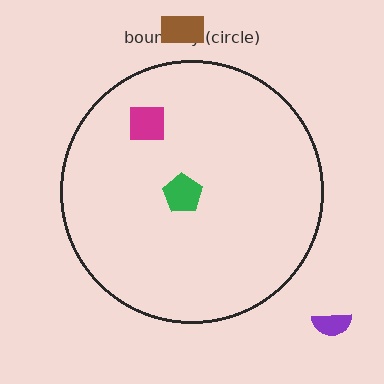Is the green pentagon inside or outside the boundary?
Inside.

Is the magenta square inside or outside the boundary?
Inside.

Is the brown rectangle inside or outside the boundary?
Outside.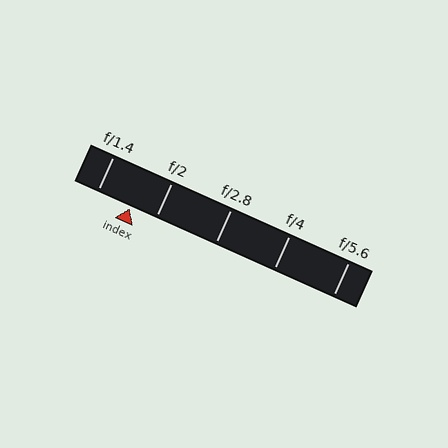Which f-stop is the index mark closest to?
The index mark is closest to f/2.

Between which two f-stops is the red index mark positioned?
The index mark is between f/1.4 and f/2.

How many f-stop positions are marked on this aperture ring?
There are 5 f-stop positions marked.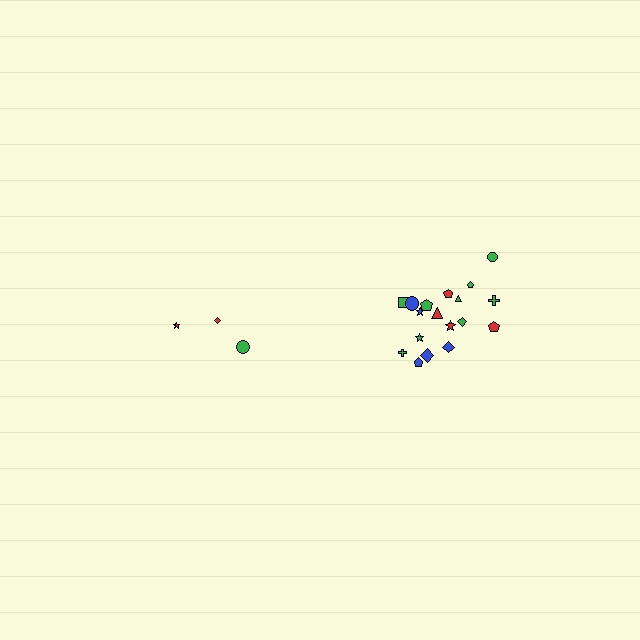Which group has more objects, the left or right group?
The right group.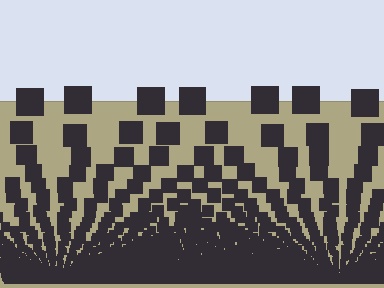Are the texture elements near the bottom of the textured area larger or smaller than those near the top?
Smaller. The gradient is inverted — elements near the bottom are smaller and denser.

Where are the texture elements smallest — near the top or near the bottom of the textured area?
Near the bottom.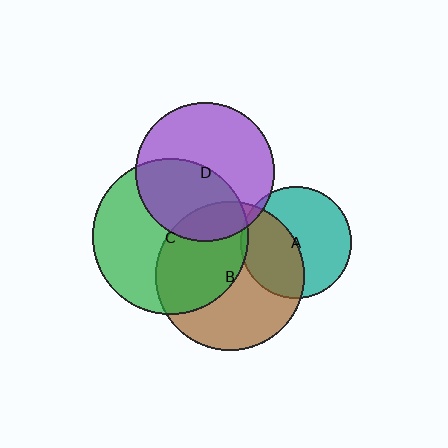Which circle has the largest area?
Circle C (green).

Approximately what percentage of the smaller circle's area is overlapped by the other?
Approximately 45%.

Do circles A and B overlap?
Yes.